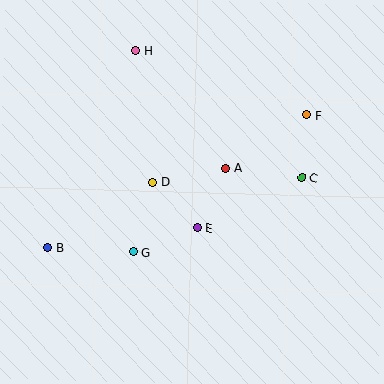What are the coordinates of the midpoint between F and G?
The midpoint between F and G is at (220, 184).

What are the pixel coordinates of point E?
Point E is at (197, 228).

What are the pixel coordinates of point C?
Point C is at (301, 178).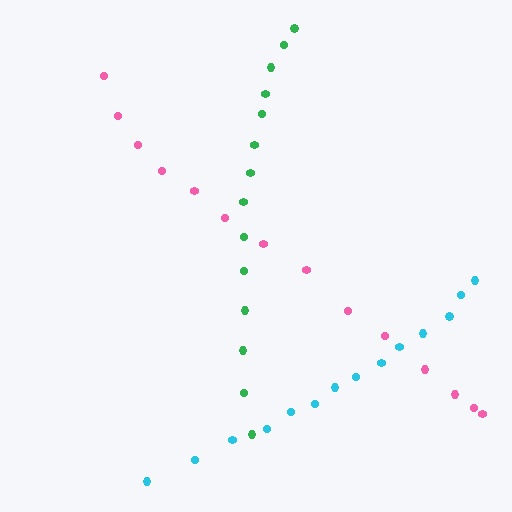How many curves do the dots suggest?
There are 3 distinct paths.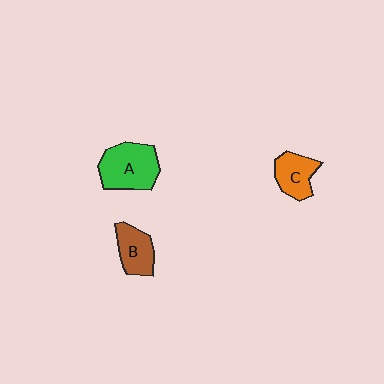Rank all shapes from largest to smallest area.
From largest to smallest: A (green), B (brown), C (orange).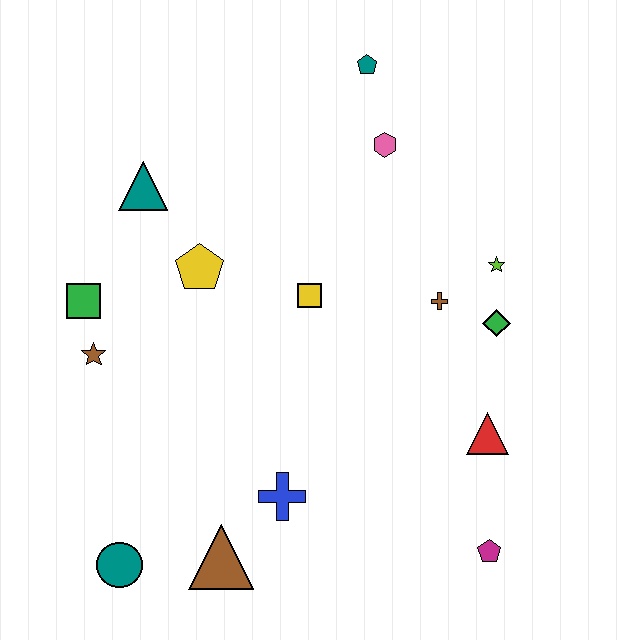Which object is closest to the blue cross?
The brown triangle is closest to the blue cross.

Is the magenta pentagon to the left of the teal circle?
No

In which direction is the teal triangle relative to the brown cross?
The teal triangle is to the left of the brown cross.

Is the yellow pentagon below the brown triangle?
No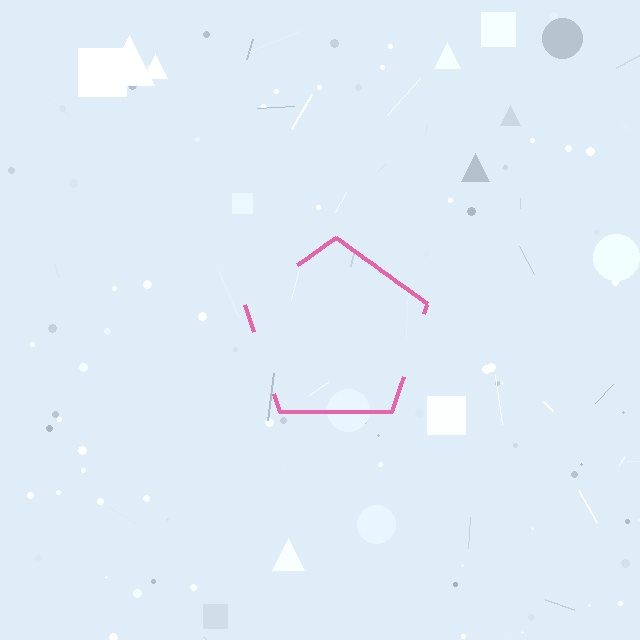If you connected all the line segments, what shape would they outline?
They would outline a pentagon.